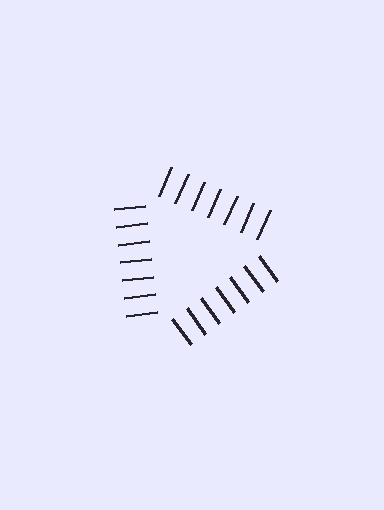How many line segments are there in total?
21 — 7 along each of the 3 edges.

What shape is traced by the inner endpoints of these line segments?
An illusory triangle — the line segments terminate on its edges but no continuous stroke is drawn.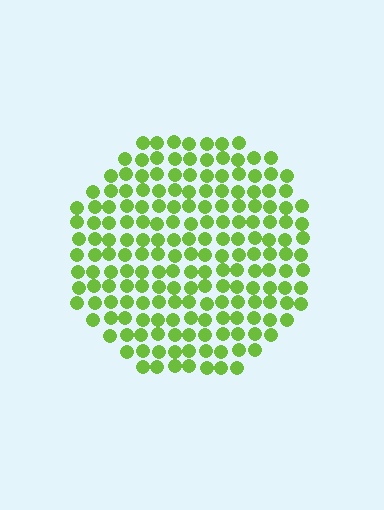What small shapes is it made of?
It is made of small circles.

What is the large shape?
The large shape is a circle.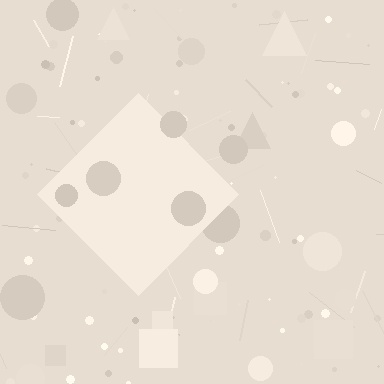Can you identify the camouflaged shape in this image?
The camouflaged shape is a diamond.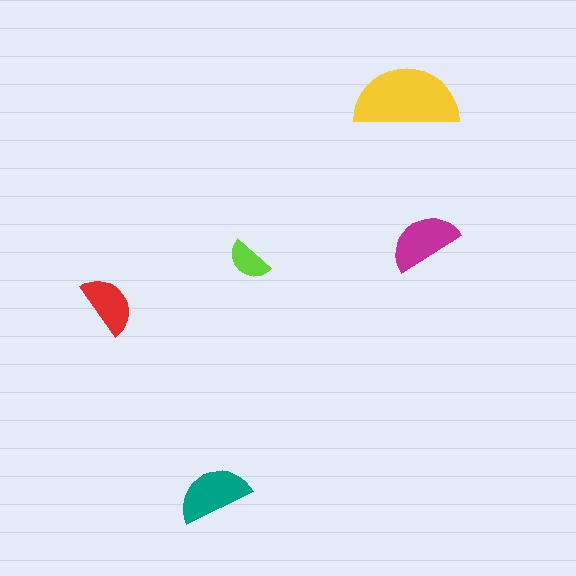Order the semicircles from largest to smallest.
the yellow one, the teal one, the magenta one, the red one, the lime one.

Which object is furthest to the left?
The red semicircle is leftmost.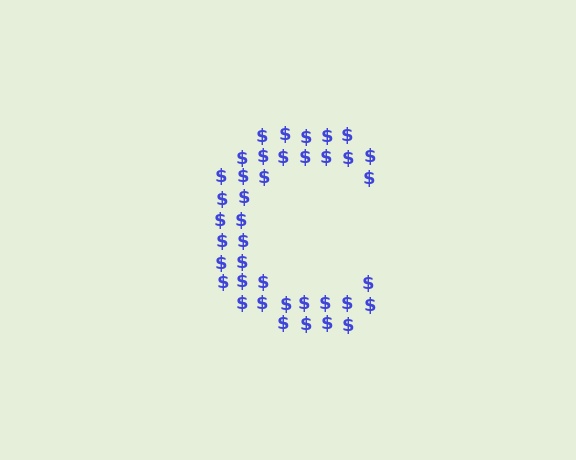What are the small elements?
The small elements are dollar signs.